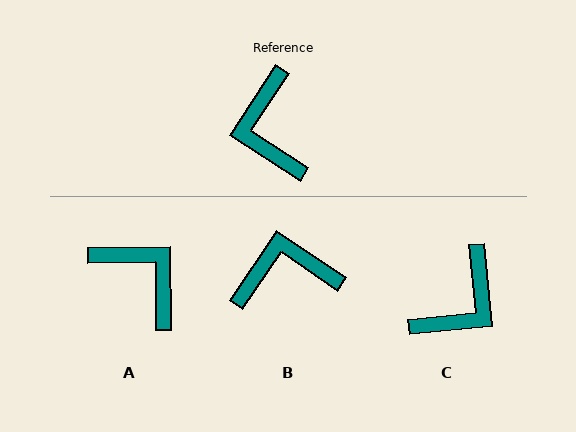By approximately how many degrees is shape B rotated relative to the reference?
Approximately 91 degrees clockwise.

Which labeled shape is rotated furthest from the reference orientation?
A, about 146 degrees away.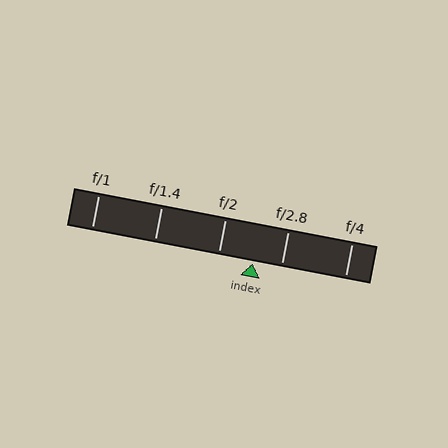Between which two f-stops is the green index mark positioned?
The index mark is between f/2 and f/2.8.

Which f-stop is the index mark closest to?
The index mark is closest to f/2.8.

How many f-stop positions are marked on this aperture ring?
There are 5 f-stop positions marked.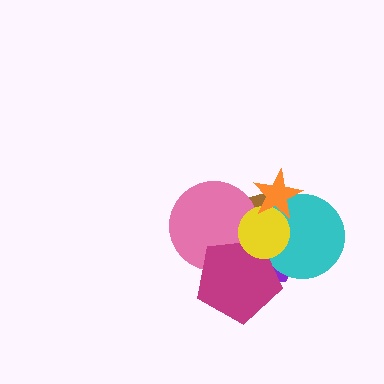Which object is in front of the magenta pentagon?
The yellow circle is in front of the magenta pentagon.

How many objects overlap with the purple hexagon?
5 objects overlap with the purple hexagon.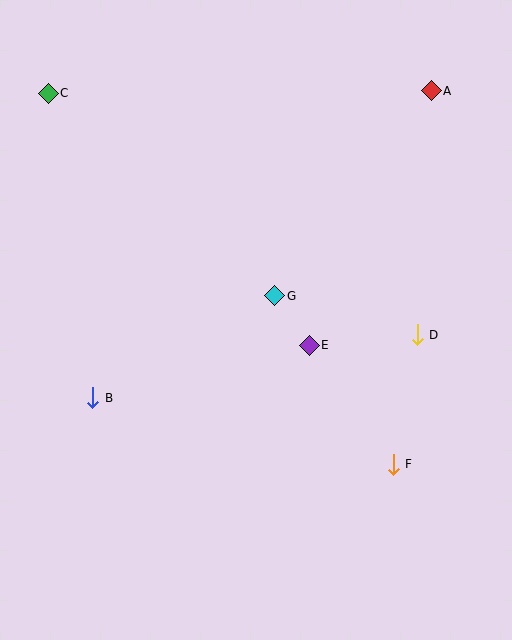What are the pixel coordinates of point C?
Point C is at (48, 93).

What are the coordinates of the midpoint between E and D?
The midpoint between E and D is at (363, 340).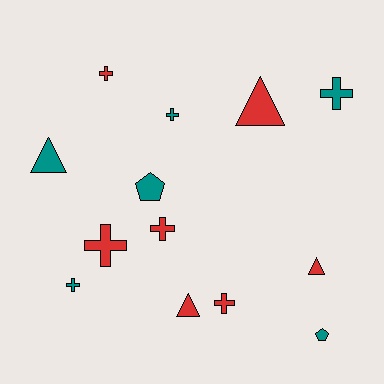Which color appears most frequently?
Red, with 7 objects.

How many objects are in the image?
There are 13 objects.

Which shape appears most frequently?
Cross, with 7 objects.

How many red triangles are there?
There are 3 red triangles.